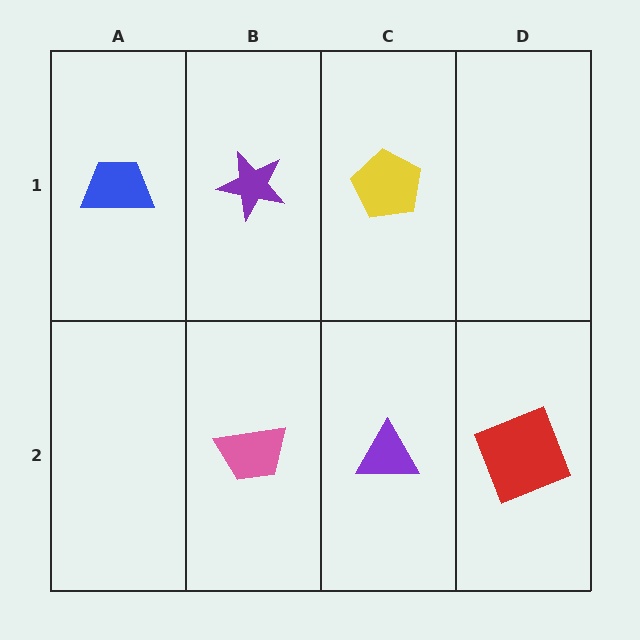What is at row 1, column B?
A purple star.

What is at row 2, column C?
A purple triangle.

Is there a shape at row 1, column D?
No, that cell is empty.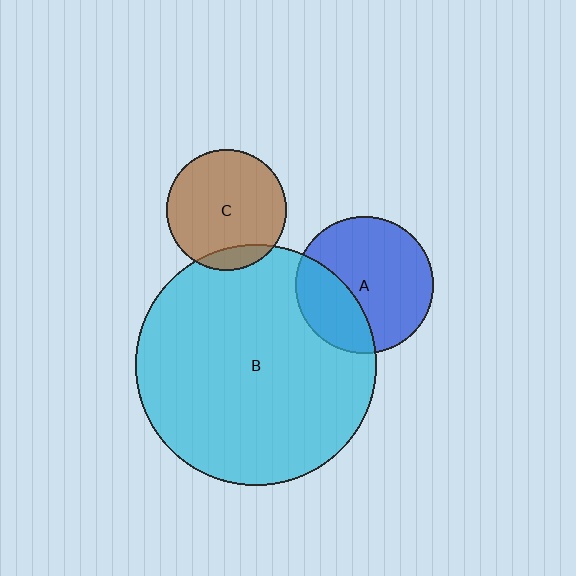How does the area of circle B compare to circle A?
Approximately 3.1 times.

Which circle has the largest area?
Circle B (cyan).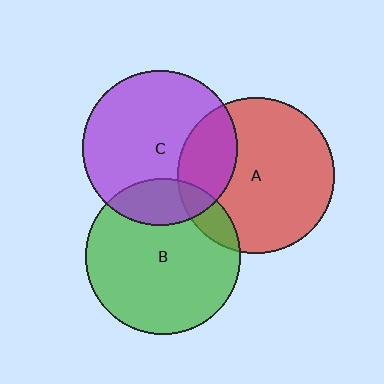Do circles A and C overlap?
Yes.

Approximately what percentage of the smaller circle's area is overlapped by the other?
Approximately 25%.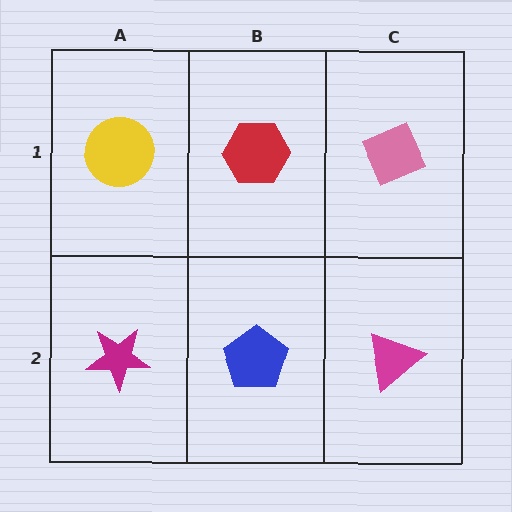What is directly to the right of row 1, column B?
A pink diamond.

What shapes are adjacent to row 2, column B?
A red hexagon (row 1, column B), a magenta star (row 2, column A), a magenta triangle (row 2, column C).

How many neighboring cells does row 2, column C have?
2.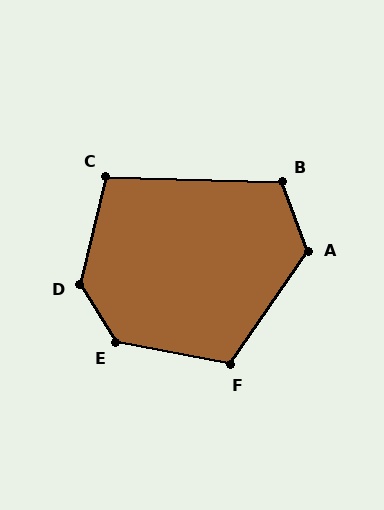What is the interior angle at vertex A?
Approximately 125 degrees (obtuse).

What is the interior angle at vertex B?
Approximately 112 degrees (obtuse).